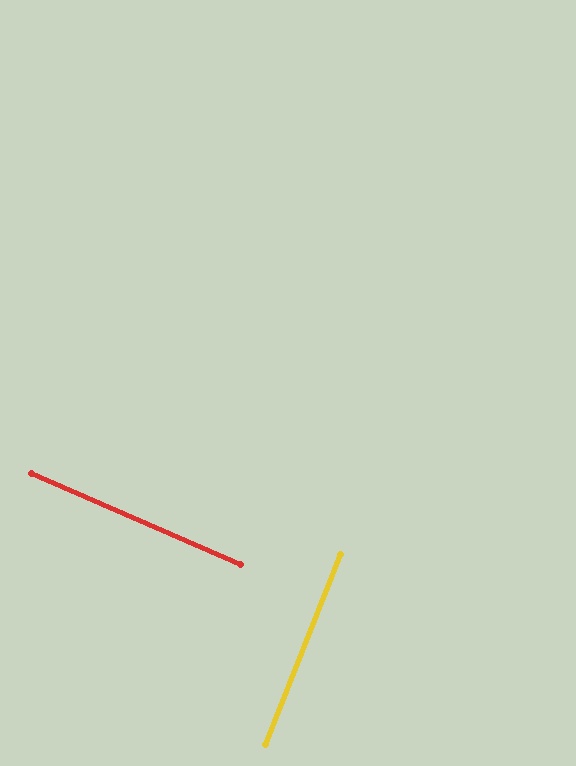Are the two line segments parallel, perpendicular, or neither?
Perpendicular — they meet at approximately 88°.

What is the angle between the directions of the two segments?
Approximately 88 degrees.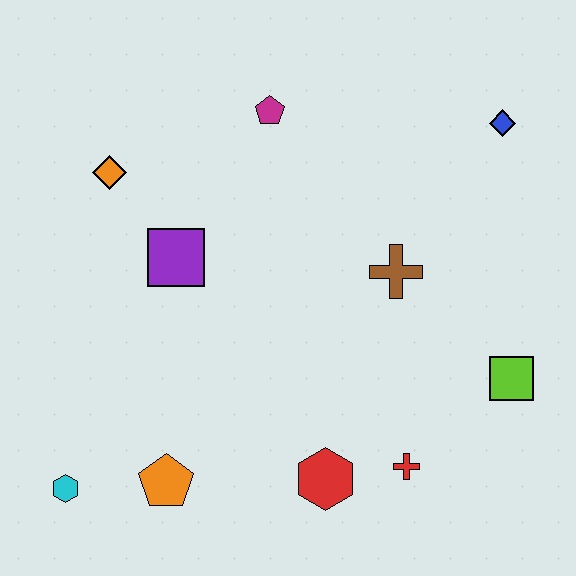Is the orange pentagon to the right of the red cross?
No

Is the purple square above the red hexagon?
Yes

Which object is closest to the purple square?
The orange diamond is closest to the purple square.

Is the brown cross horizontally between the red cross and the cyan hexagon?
Yes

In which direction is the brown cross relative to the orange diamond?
The brown cross is to the right of the orange diamond.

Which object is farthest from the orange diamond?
The lime square is farthest from the orange diamond.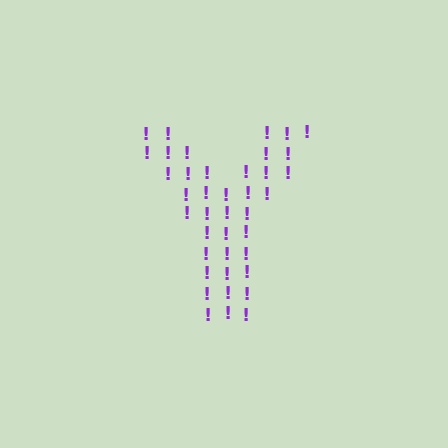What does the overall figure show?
The overall figure shows the letter Y.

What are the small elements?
The small elements are exclamation marks.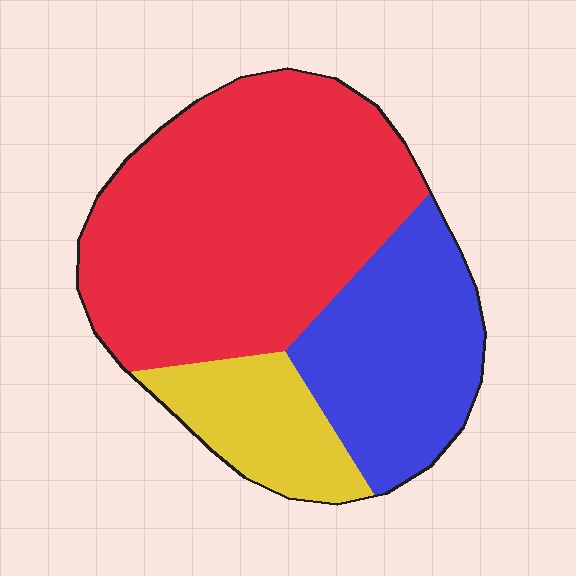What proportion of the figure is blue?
Blue covers about 30% of the figure.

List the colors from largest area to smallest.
From largest to smallest: red, blue, yellow.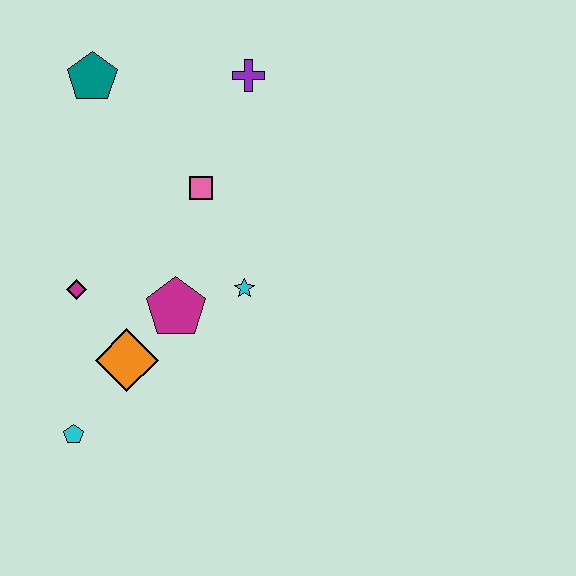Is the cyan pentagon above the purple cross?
No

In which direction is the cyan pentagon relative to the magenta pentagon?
The cyan pentagon is below the magenta pentagon.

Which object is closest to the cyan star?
The magenta pentagon is closest to the cyan star.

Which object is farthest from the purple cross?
The cyan pentagon is farthest from the purple cross.